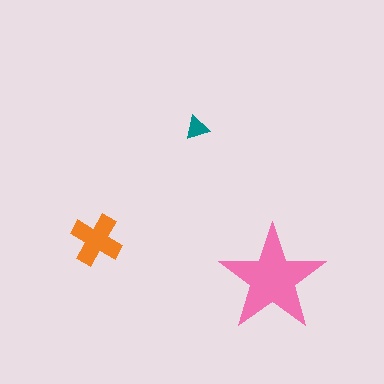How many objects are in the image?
There are 3 objects in the image.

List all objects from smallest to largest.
The teal triangle, the orange cross, the pink star.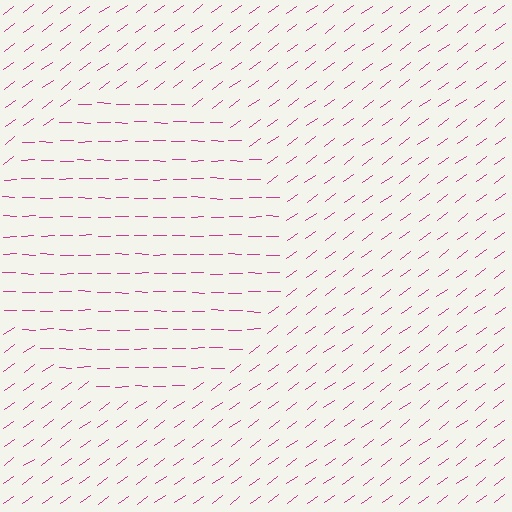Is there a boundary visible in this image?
Yes, there is a texture boundary formed by a change in line orientation.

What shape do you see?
I see a circle.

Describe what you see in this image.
The image is filled with small magenta line segments. A circle region in the image has lines oriented differently from the surrounding lines, creating a visible texture boundary.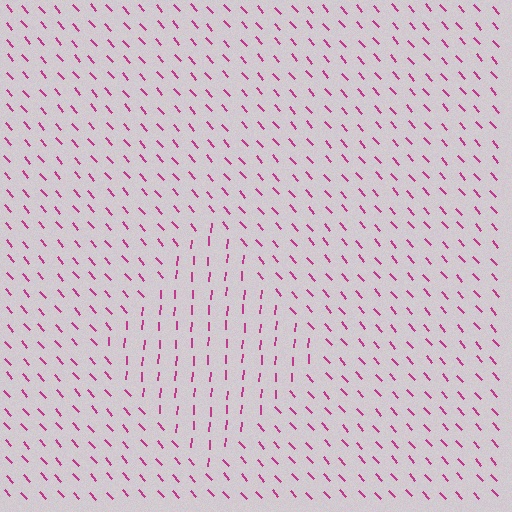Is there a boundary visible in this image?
Yes, there is a texture boundary formed by a change in line orientation.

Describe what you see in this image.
The image is filled with small magenta line segments. A diamond region in the image has lines oriented differently from the surrounding lines, creating a visible texture boundary.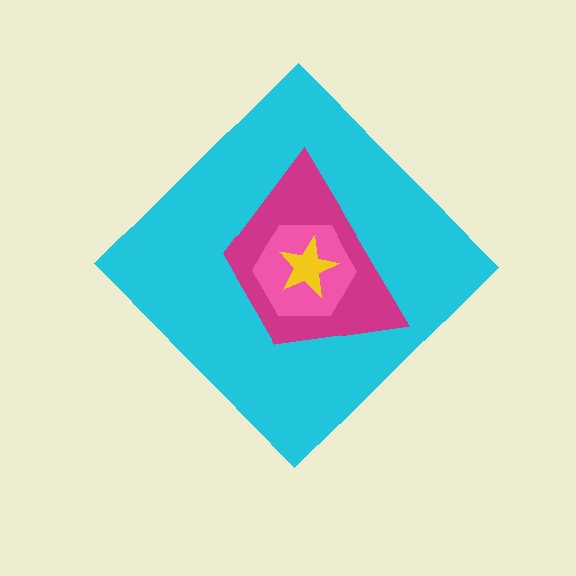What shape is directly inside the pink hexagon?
The yellow star.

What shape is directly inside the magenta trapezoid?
The pink hexagon.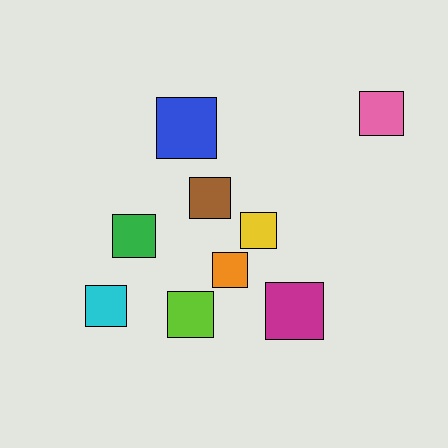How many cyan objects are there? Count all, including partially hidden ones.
There is 1 cyan object.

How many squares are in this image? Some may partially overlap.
There are 9 squares.